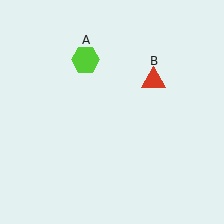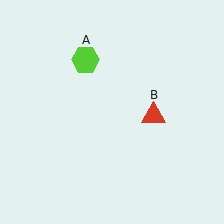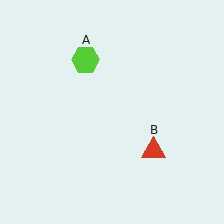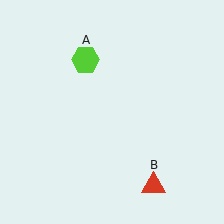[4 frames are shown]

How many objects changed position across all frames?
1 object changed position: red triangle (object B).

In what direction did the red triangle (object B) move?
The red triangle (object B) moved down.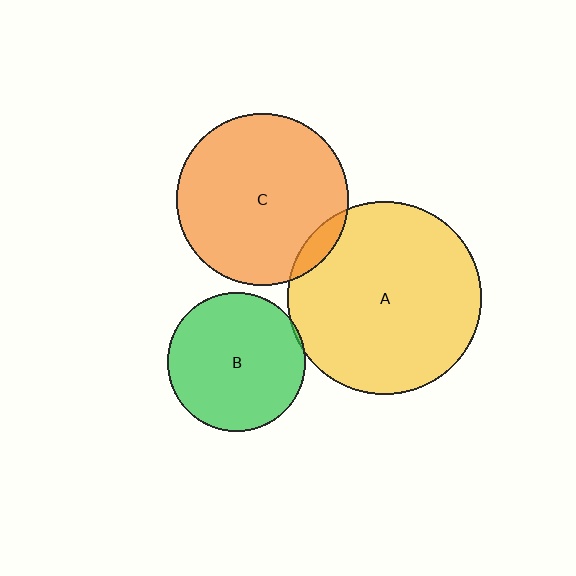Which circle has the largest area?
Circle A (yellow).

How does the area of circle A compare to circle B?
Approximately 1.9 times.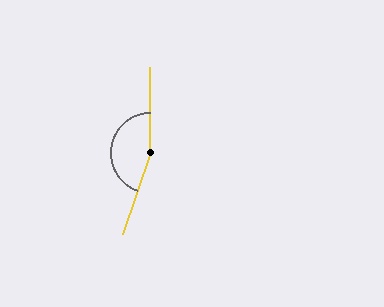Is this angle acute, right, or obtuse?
It is obtuse.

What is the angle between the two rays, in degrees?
Approximately 161 degrees.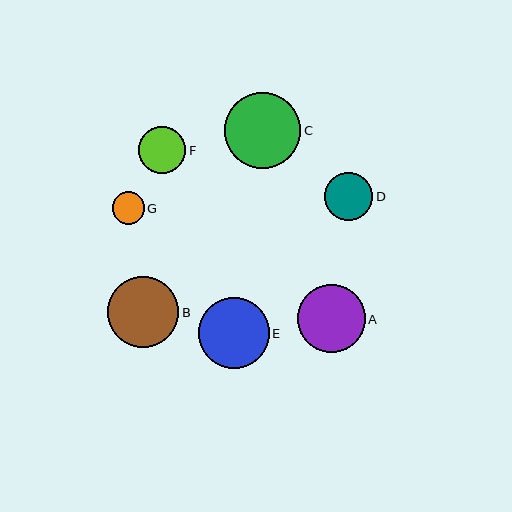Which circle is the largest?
Circle C is the largest with a size of approximately 76 pixels.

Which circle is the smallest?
Circle G is the smallest with a size of approximately 32 pixels.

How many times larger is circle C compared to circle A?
Circle C is approximately 1.1 times the size of circle A.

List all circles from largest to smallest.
From largest to smallest: C, E, B, A, D, F, G.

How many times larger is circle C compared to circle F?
Circle C is approximately 1.6 times the size of circle F.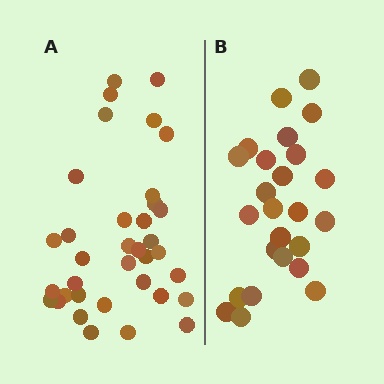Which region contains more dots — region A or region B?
Region A (the left region) has more dots.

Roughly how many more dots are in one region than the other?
Region A has roughly 12 or so more dots than region B.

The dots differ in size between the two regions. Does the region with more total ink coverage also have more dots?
No. Region B has more total ink coverage because its dots are larger, but region A actually contains more individual dots. Total area can be misleading — the number of items is what matters here.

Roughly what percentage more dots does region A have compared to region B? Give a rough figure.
About 45% more.